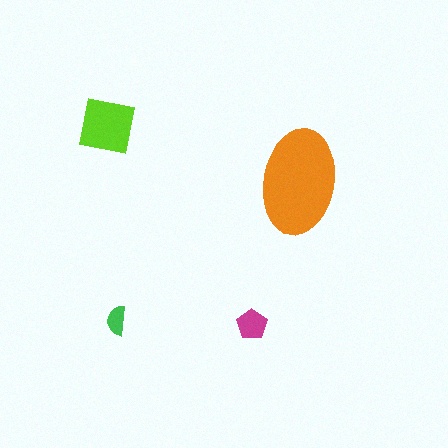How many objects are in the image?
There are 4 objects in the image.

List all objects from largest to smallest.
The orange ellipse, the lime square, the magenta pentagon, the green semicircle.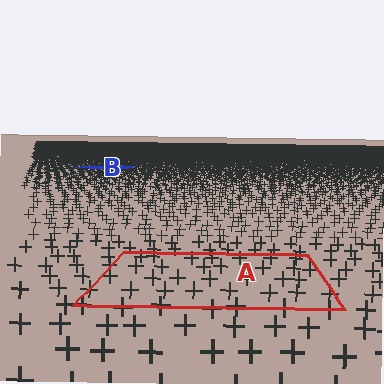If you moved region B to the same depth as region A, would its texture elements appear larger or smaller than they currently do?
They would appear larger. At a closer depth, the same texture elements are projected at a bigger on-screen size.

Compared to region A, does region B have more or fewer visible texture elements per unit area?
Region B has more texture elements per unit area — they are packed more densely because it is farther away.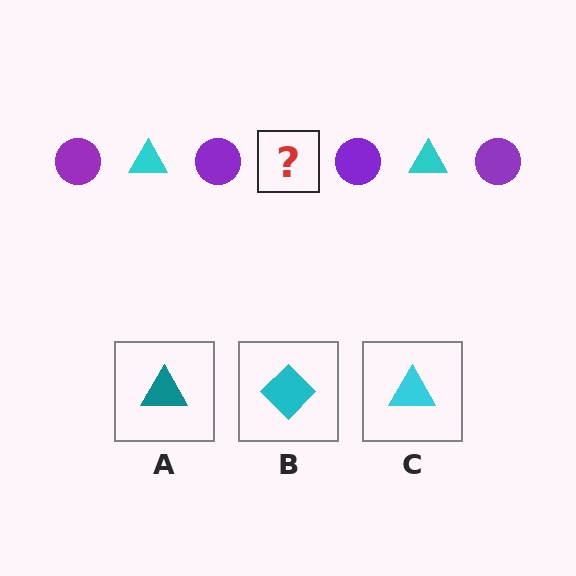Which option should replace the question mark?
Option C.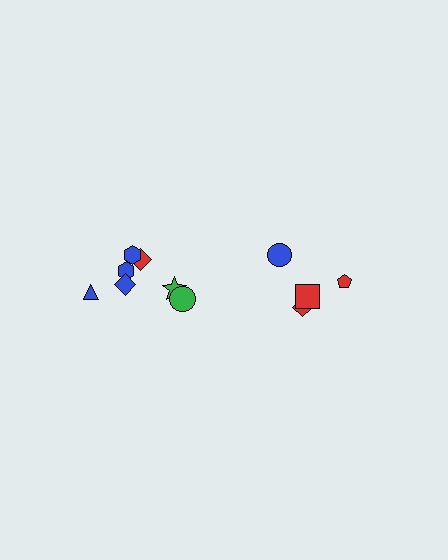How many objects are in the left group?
There are 7 objects.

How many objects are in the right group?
There are 4 objects.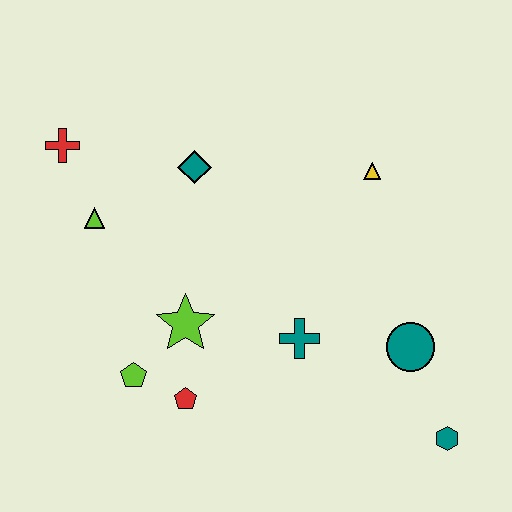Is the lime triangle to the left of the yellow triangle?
Yes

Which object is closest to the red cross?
The lime triangle is closest to the red cross.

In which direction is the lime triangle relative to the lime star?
The lime triangle is above the lime star.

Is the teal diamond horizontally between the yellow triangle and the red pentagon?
Yes